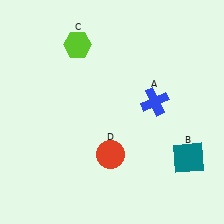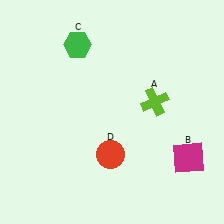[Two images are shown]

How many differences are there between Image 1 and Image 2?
There are 3 differences between the two images.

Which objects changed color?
A changed from blue to lime. B changed from teal to magenta. C changed from lime to green.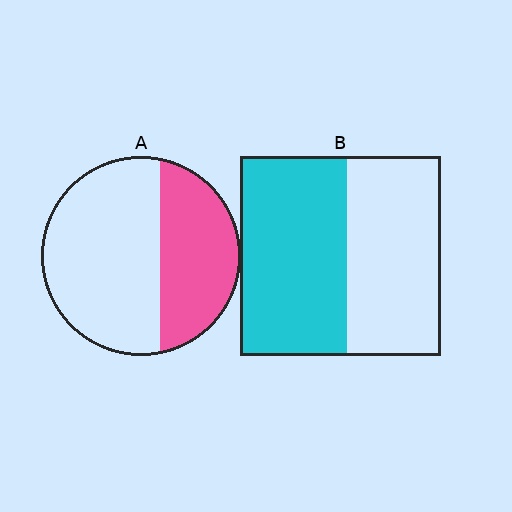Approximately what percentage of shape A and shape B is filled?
A is approximately 40% and B is approximately 55%.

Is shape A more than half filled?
No.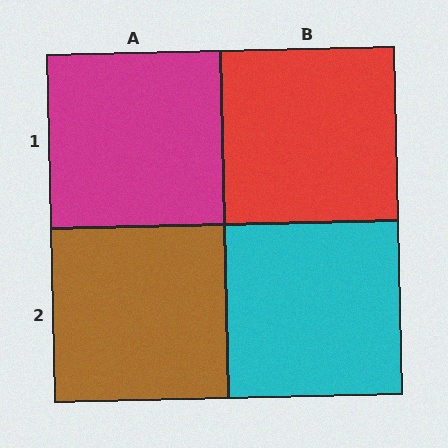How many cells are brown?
1 cell is brown.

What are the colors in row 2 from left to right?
Brown, cyan.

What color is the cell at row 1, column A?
Magenta.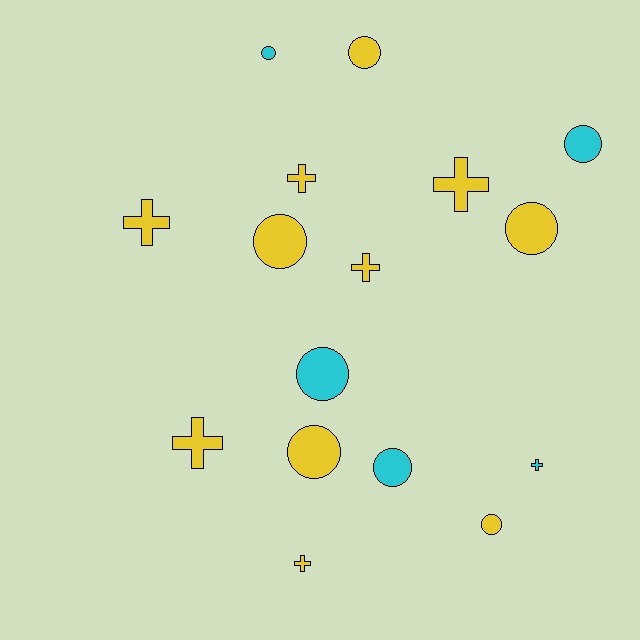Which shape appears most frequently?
Circle, with 9 objects.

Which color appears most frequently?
Yellow, with 11 objects.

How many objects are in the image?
There are 16 objects.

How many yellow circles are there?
There are 5 yellow circles.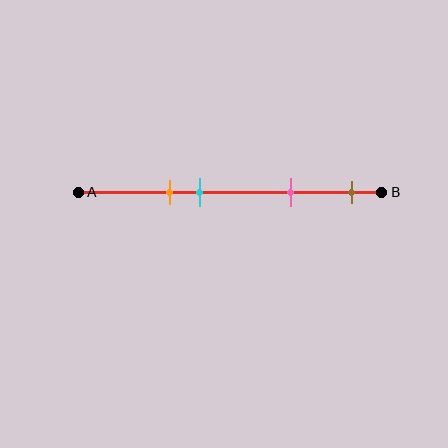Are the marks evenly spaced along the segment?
No, the marks are not evenly spaced.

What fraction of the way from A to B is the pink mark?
The pink mark is approximately 70% (0.7) of the way from A to B.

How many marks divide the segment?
There are 4 marks dividing the segment.